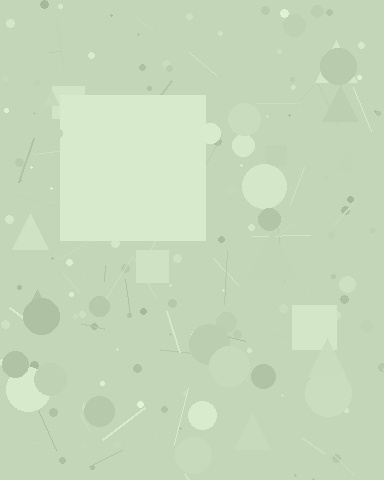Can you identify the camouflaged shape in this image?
The camouflaged shape is a square.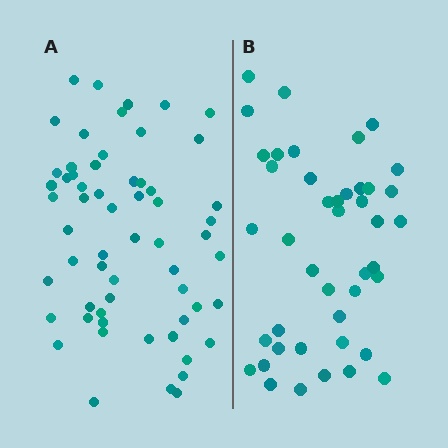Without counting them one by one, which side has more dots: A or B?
Region A (the left region) has more dots.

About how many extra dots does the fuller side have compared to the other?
Region A has approximately 15 more dots than region B.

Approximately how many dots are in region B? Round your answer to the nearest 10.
About 40 dots. (The exact count is 43, which rounds to 40.)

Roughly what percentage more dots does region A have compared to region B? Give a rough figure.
About 40% more.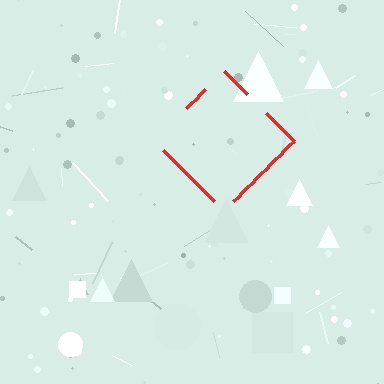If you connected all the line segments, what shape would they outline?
They would outline a diamond.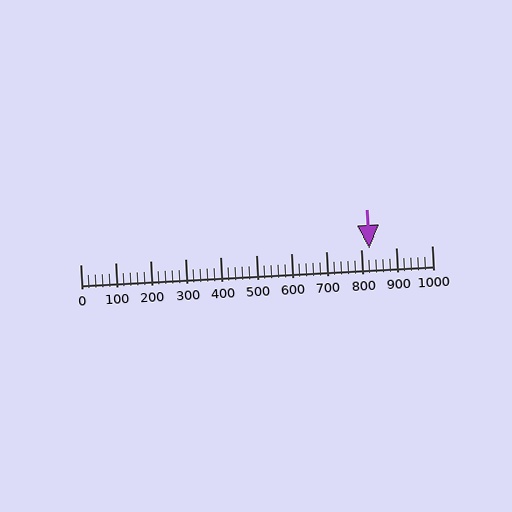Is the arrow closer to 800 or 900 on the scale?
The arrow is closer to 800.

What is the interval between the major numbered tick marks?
The major tick marks are spaced 100 units apart.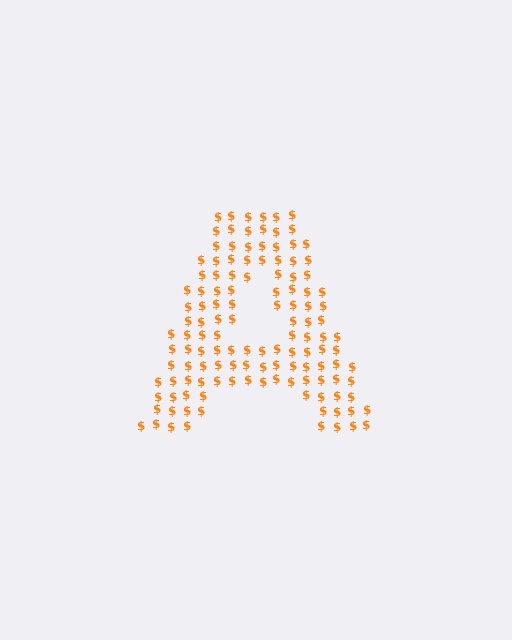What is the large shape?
The large shape is the letter A.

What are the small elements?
The small elements are dollar signs.